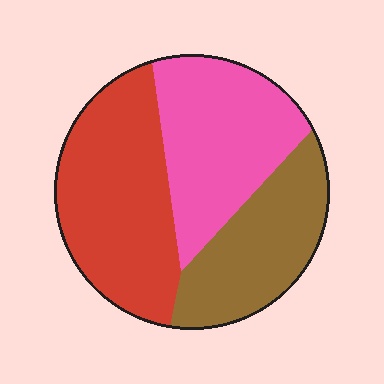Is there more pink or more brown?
Pink.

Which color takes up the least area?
Brown, at roughly 30%.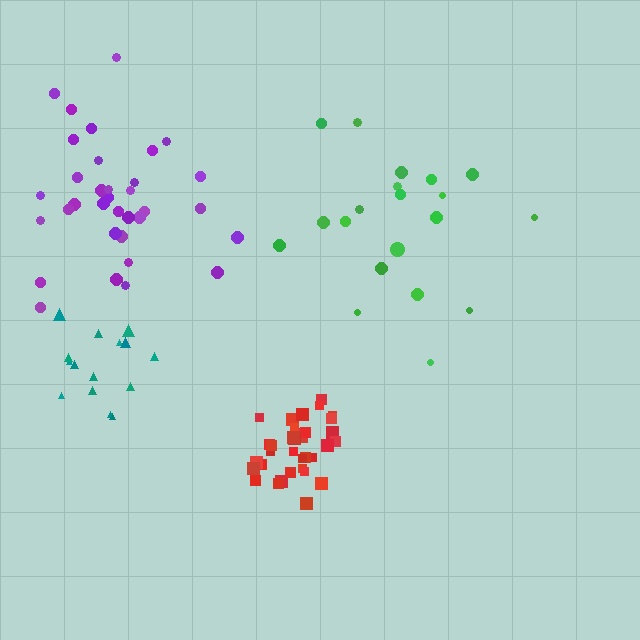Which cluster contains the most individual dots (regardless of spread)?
Red (34).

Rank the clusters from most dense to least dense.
red, teal, purple, green.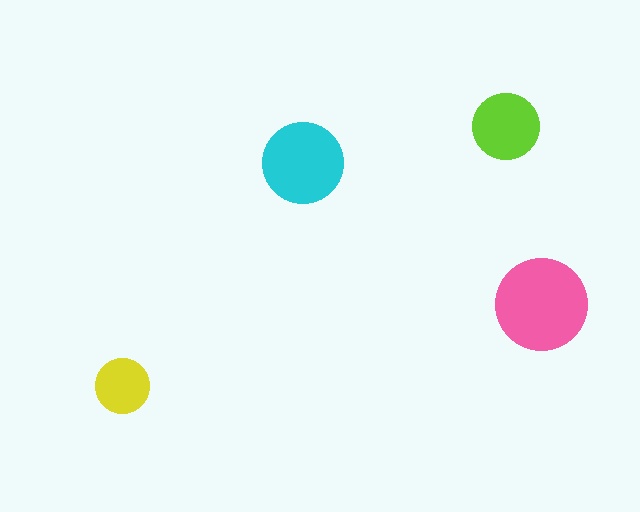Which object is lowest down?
The yellow circle is bottommost.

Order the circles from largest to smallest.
the pink one, the cyan one, the lime one, the yellow one.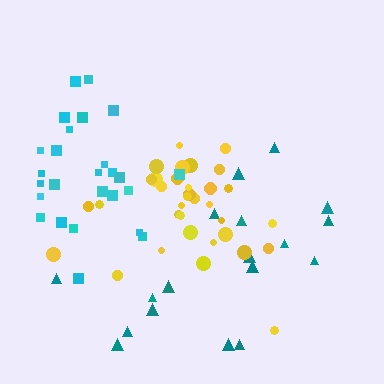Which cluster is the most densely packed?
Yellow.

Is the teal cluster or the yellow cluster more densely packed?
Yellow.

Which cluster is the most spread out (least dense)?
Teal.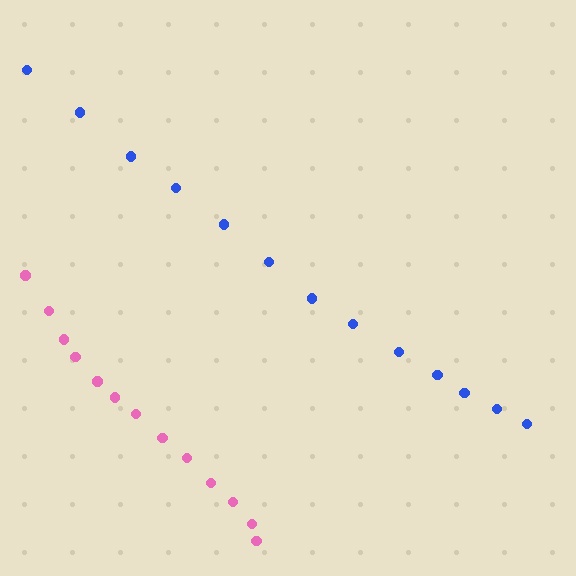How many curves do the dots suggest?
There are 2 distinct paths.